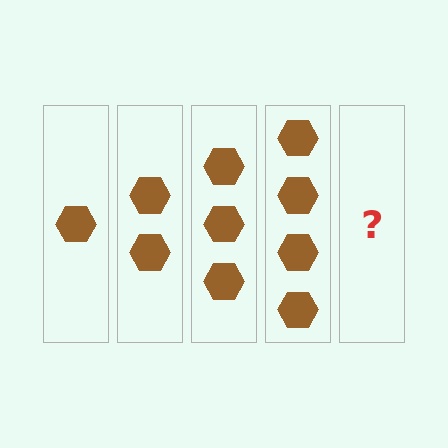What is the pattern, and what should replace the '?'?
The pattern is that each step adds one more hexagon. The '?' should be 5 hexagons.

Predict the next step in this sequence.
The next step is 5 hexagons.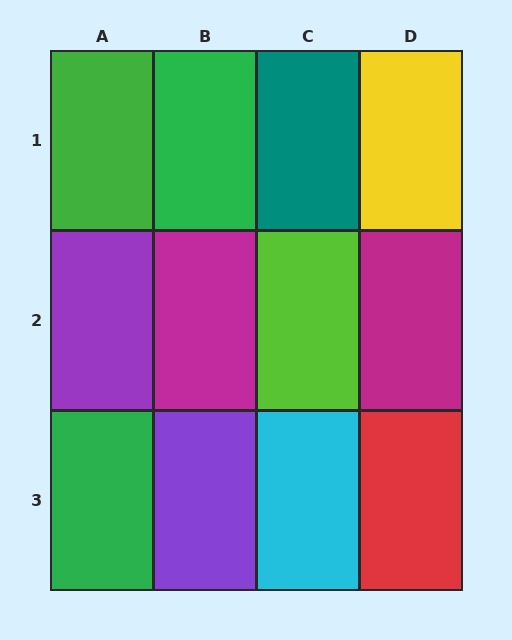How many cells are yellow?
1 cell is yellow.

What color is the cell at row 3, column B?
Purple.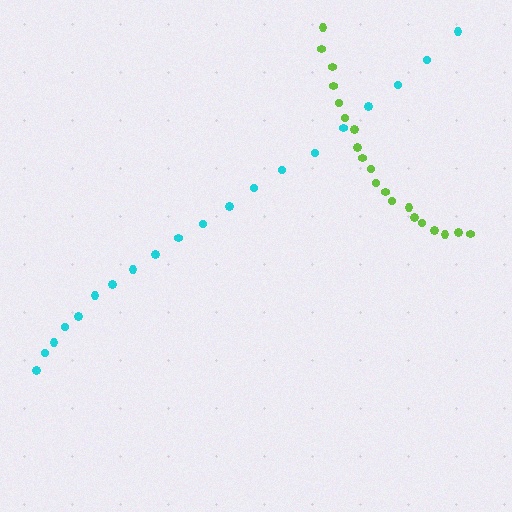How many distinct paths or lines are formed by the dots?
There are 2 distinct paths.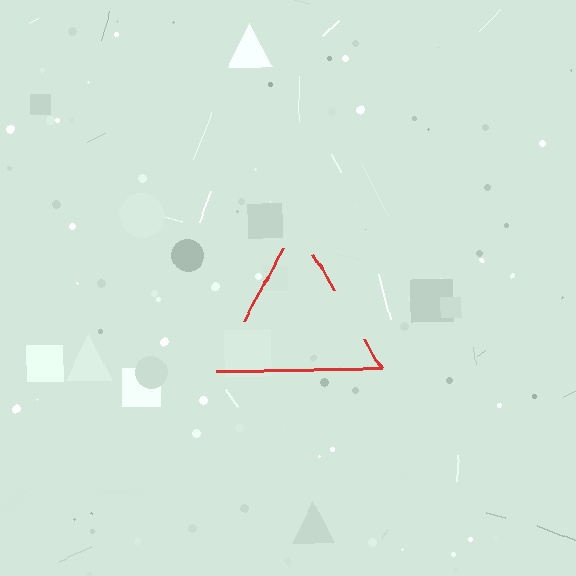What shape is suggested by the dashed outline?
The dashed outline suggests a triangle.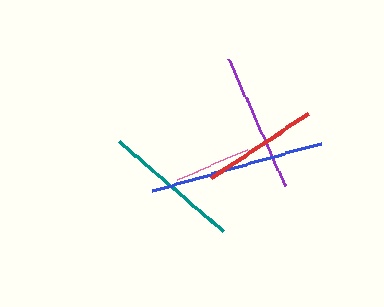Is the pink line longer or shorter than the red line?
The red line is longer than the pink line.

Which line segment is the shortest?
The pink line is the shortest at approximately 76 pixels.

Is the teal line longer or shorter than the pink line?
The teal line is longer than the pink line.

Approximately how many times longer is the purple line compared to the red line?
The purple line is approximately 1.2 times the length of the red line.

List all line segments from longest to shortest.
From longest to shortest: blue, teal, purple, red, pink.